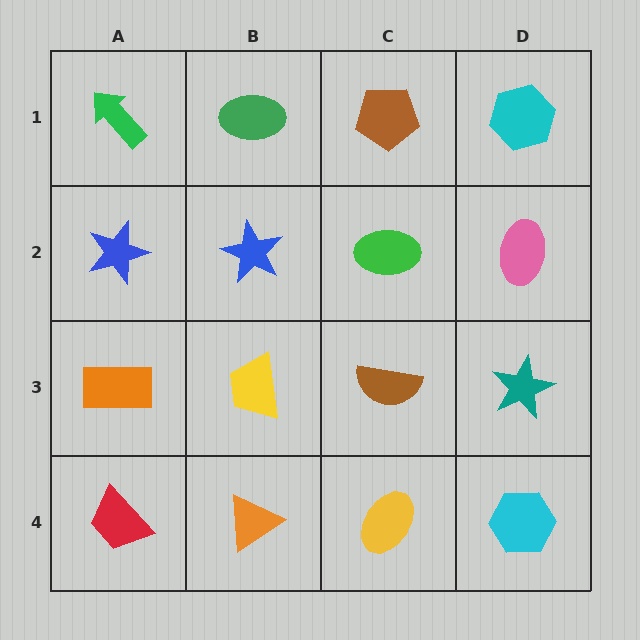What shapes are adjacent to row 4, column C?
A brown semicircle (row 3, column C), an orange triangle (row 4, column B), a cyan hexagon (row 4, column D).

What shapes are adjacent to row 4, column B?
A yellow trapezoid (row 3, column B), a red trapezoid (row 4, column A), a yellow ellipse (row 4, column C).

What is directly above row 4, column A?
An orange rectangle.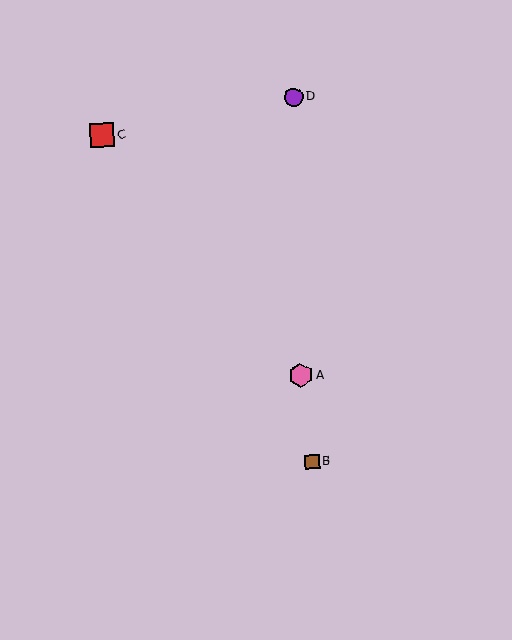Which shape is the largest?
The red square (labeled C) is the largest.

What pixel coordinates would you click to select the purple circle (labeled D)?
Click at (294, 97) to select the purple circle D.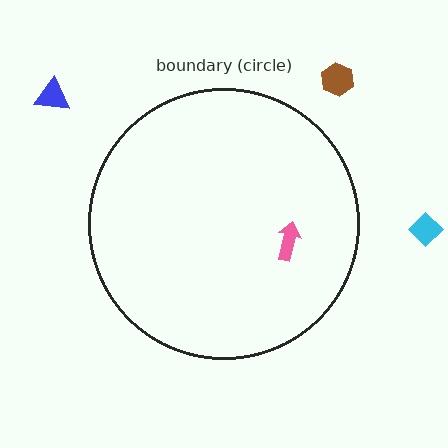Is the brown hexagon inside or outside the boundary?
Outside.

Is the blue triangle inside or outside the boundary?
Outside.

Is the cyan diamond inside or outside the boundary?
Outside.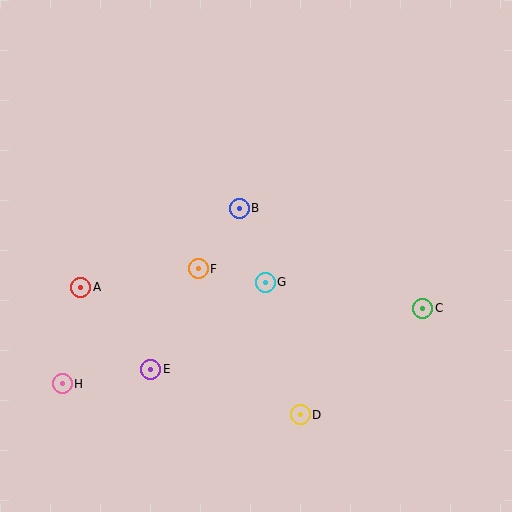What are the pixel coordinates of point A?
Point A is at (81, 287).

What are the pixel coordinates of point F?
Point F is at (198, 269).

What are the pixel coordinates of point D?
Point D is at (300, 415).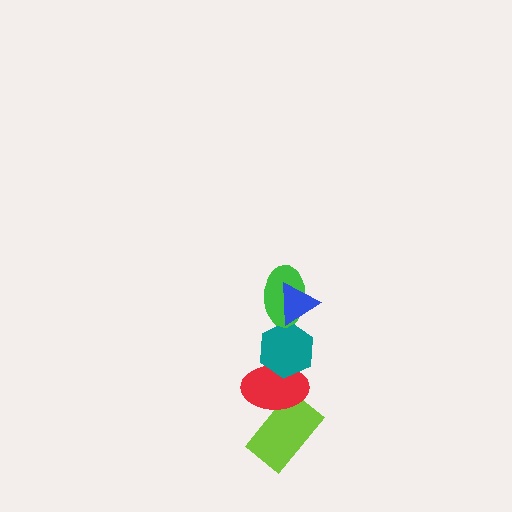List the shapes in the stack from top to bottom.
From top to bottom: the blue triangle, the green ellipse, the teal hexagon, the red ellipse, the lime rectangle.